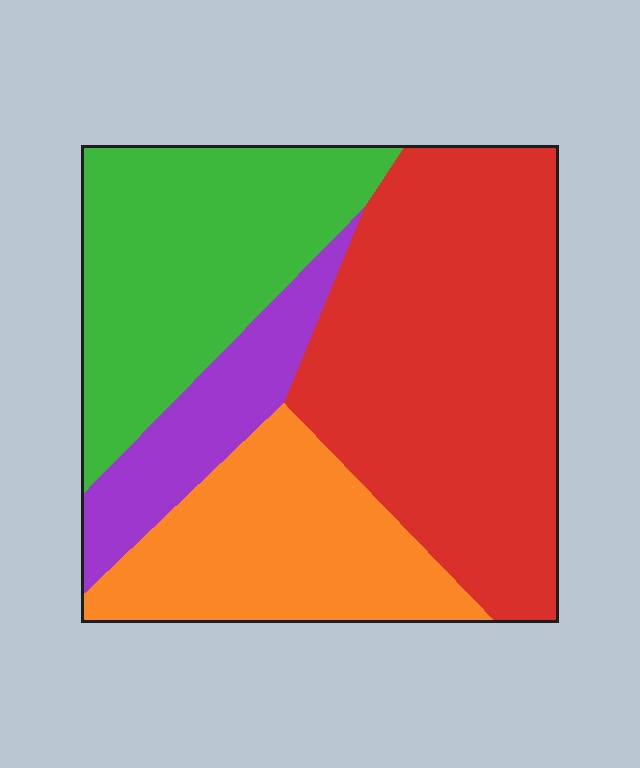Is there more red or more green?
Red.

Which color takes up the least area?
Purple, at roughly 10%.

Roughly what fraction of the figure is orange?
Orange covers roughly 20% of the figure.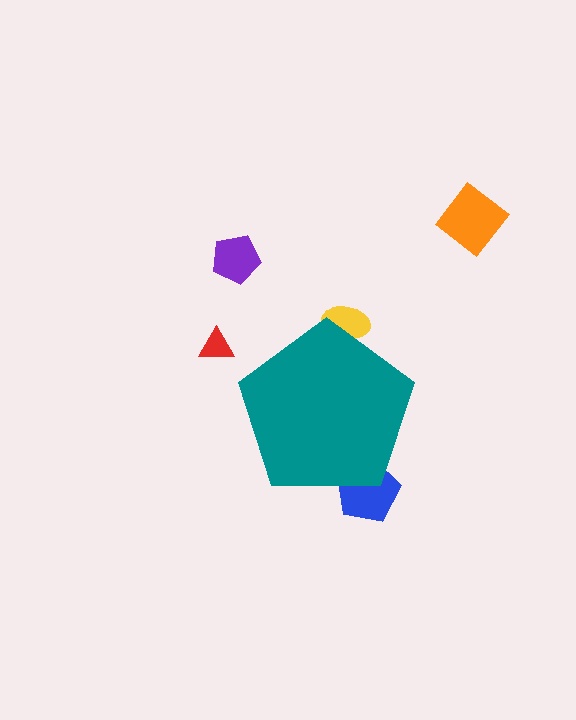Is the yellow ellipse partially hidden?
Yes, the yellow ellipse is partially hidden behind the teal pentagon.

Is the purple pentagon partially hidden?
No, the purple pentagon is fully visible.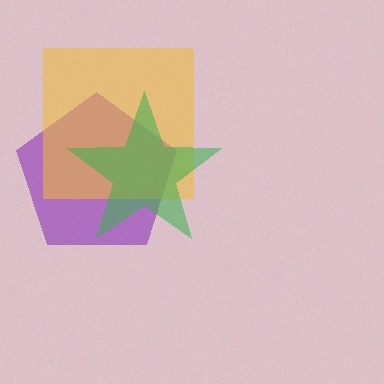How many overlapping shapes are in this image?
There are 3 overlapping shapes in the image.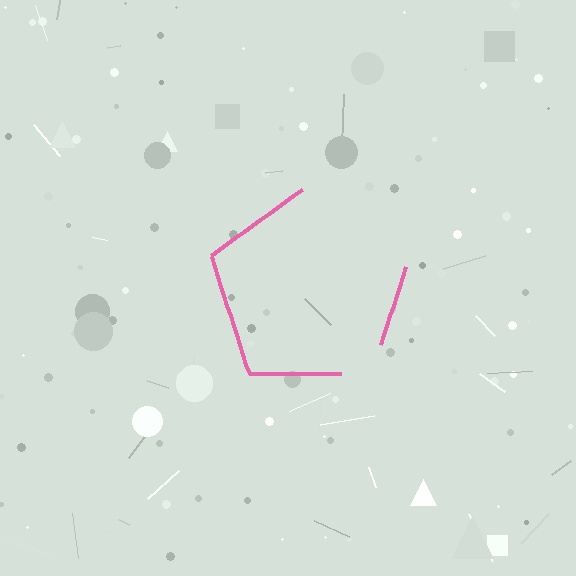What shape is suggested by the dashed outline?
The dashed outline suggests a pentagon.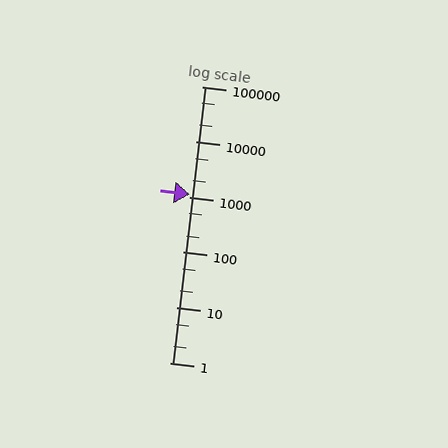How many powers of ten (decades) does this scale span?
The scale spans 5 decades, from 1 to 100000.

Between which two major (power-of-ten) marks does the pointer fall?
The pointer is between 1000 and 10000.